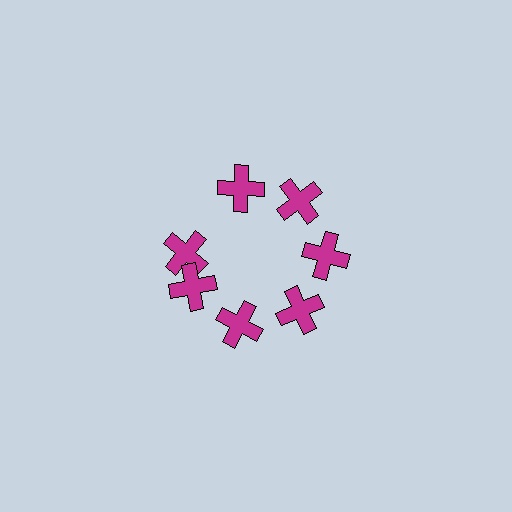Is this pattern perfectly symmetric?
No. The 7 magenta crosses are arranged in a ring, but one element near the 10 o'clock position is rotated out of alignment along the ring, breaking the 7-fold rotational symmetry.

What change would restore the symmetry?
The symmetry would be restored by rotating it back into even spacing with its neighbors so that all 7 crosses sit at equal angles and equal distance from the center.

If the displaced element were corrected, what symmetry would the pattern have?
It would have 7-fold rotational symmetry — the pattern would map onto itself every 51 degrees.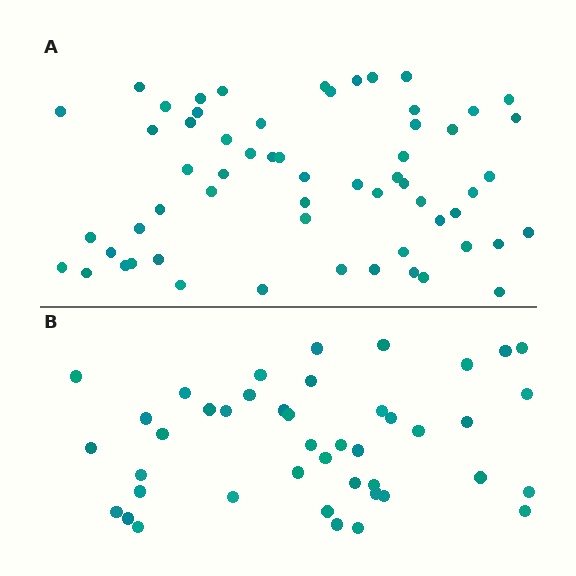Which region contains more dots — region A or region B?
Region A (the top region) has more dots.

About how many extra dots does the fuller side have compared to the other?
Region A has approximately 15 more dots than region B.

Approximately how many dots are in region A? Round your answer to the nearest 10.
About 60 dots.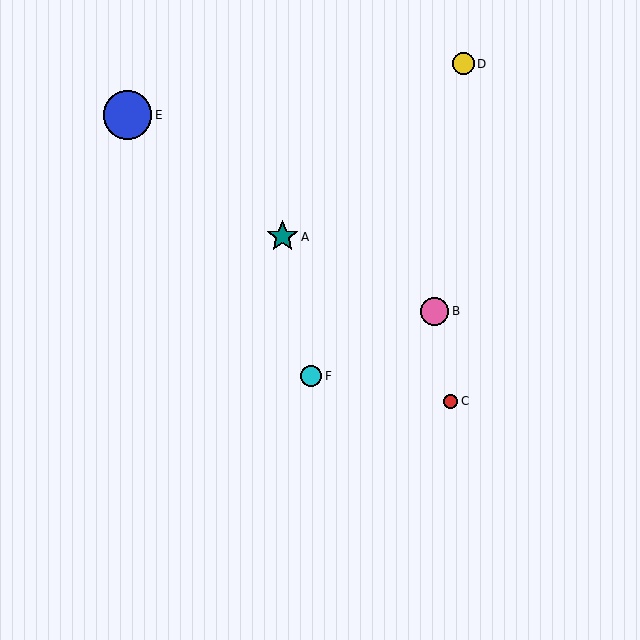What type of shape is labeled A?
Shape A is a teal star.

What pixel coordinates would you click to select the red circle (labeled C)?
Click at (451, 401) to select the red circle C.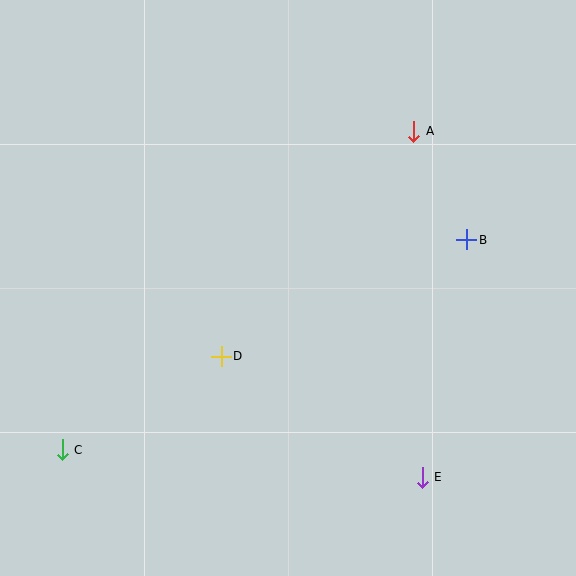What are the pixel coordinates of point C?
Point C is at (62, 450).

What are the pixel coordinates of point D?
Point D is at (221, 356).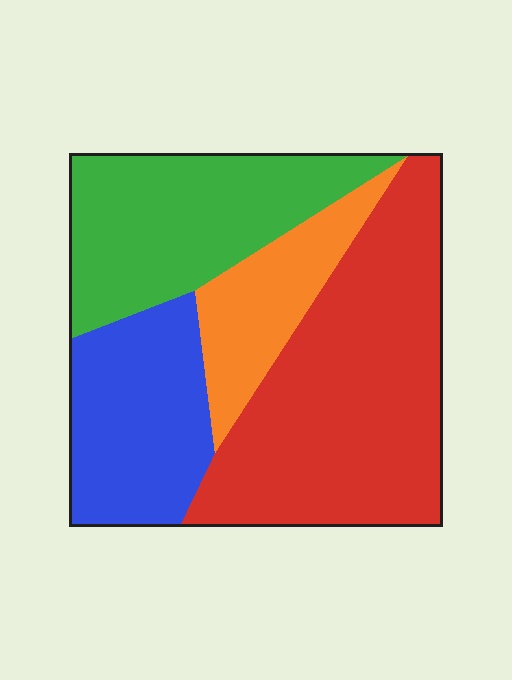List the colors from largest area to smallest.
From largest to smallest: red, green, blue, orange.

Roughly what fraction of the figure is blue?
Blue takes up about one fifth (1/5) of the figure.